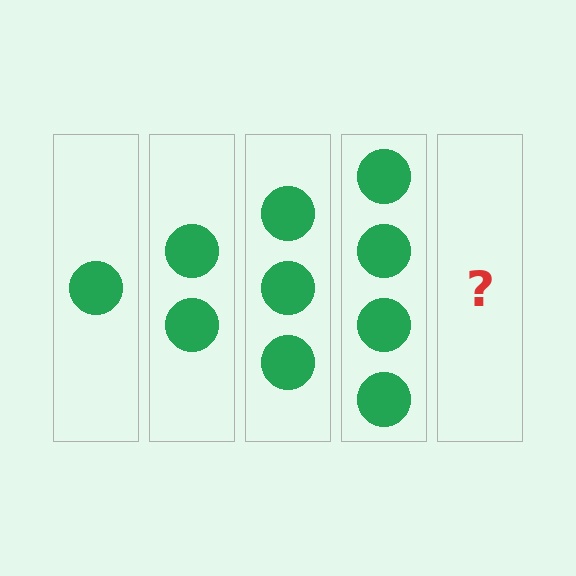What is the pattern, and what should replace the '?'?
The pattern is that each step adds one more circle. The '?' should be 5 circles.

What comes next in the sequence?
The next element should be 5 circles.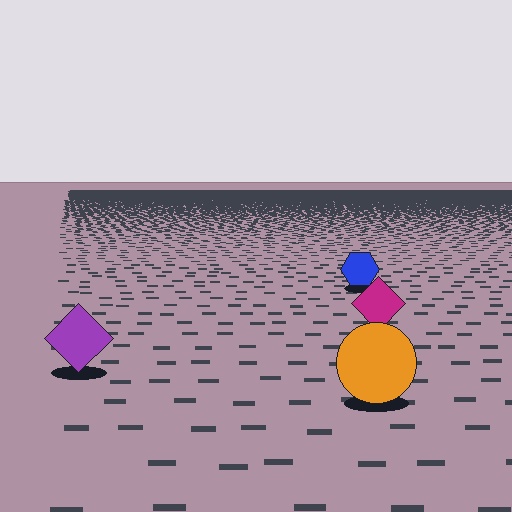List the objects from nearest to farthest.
From nearest to farthest: the orange circle, the purple diamond, the magenta diamond, the blue hexagon.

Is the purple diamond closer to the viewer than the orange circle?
No. The orange circle is closer — you can tell from the texture gradient: the ground texture is coarser near it.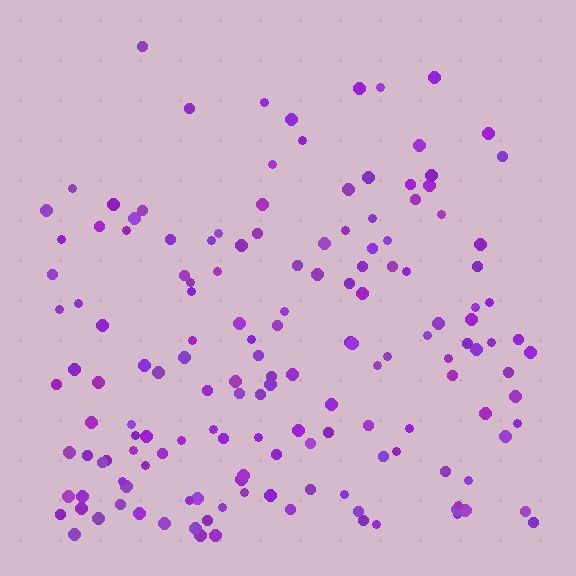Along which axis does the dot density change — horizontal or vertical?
Vertical.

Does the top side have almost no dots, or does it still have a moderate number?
Still a moderate number, just noticeably fewer than the bottom.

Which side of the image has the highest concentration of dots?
The bottom.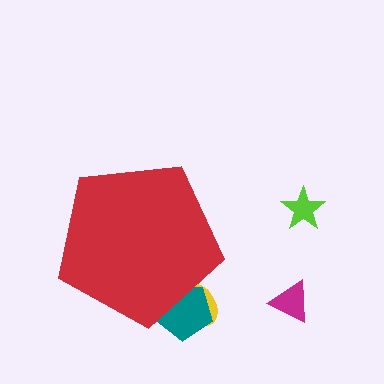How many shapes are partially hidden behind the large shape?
2 shapes are partially hidden.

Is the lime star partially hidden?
No, the lime star is fully visible.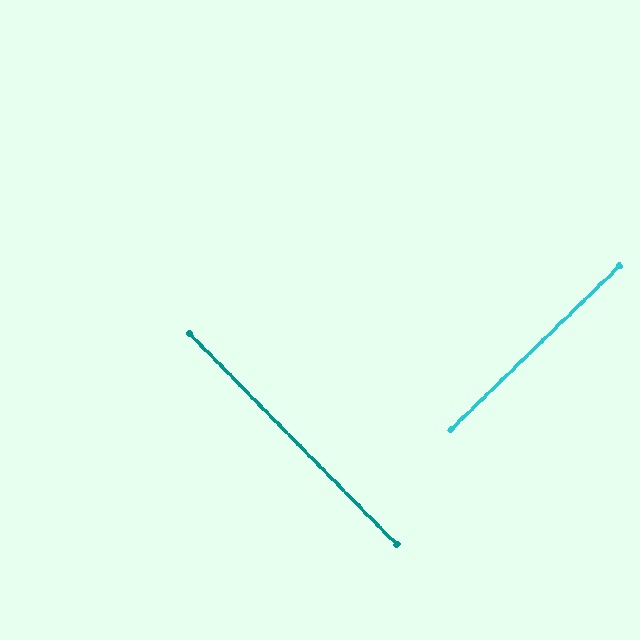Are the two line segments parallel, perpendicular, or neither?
Perpendicular — they meet at approximately 90°.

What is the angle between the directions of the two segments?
Approximately 90 degrees.